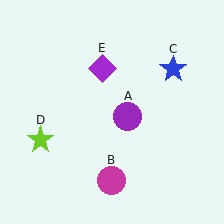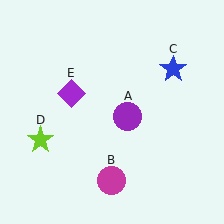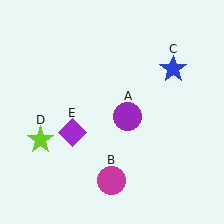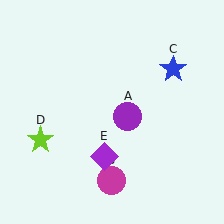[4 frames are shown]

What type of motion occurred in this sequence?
The purple diamond (object E) rotated counterclockwise around the center of the scene.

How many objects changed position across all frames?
1 object changed position: purple diamond (object E).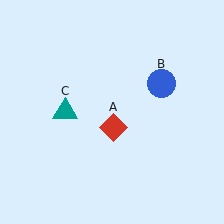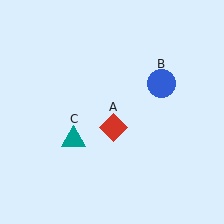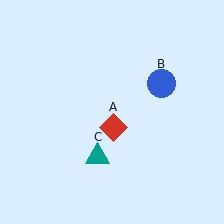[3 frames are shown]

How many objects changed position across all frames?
1 object changed position: teal triangle (object C).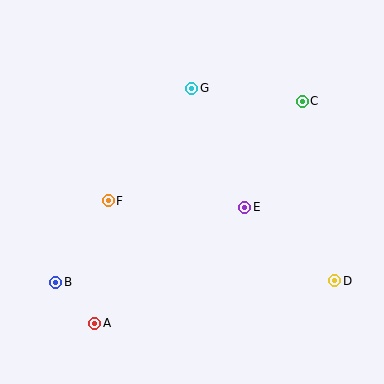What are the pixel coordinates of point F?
Point F is at (108, 201).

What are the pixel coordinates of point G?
Point G is at (192, 88).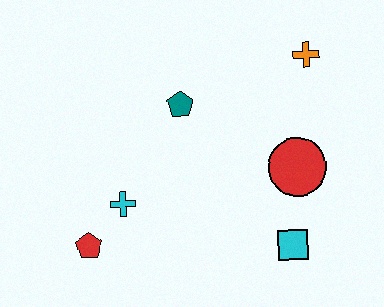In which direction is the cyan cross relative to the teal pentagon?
The cyan cross is below the teal pentagon.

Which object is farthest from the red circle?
The red pentagon is farthest from the red circle.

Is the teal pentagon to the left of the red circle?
Yes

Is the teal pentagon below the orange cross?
Yes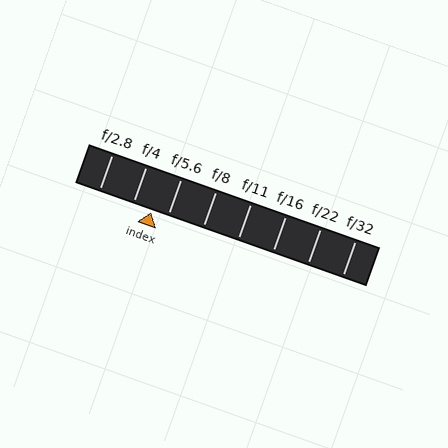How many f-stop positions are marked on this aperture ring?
There are 8 f-stop positions marked.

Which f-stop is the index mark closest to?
The index mark is closest to f/5.6.